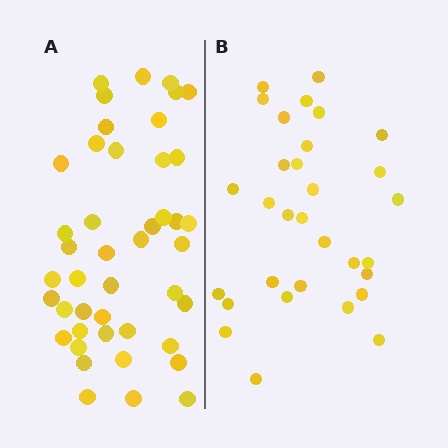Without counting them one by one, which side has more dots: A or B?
Region A (the left region) has more dots.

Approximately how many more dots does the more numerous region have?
Region A has approximately 15 more dots than region B.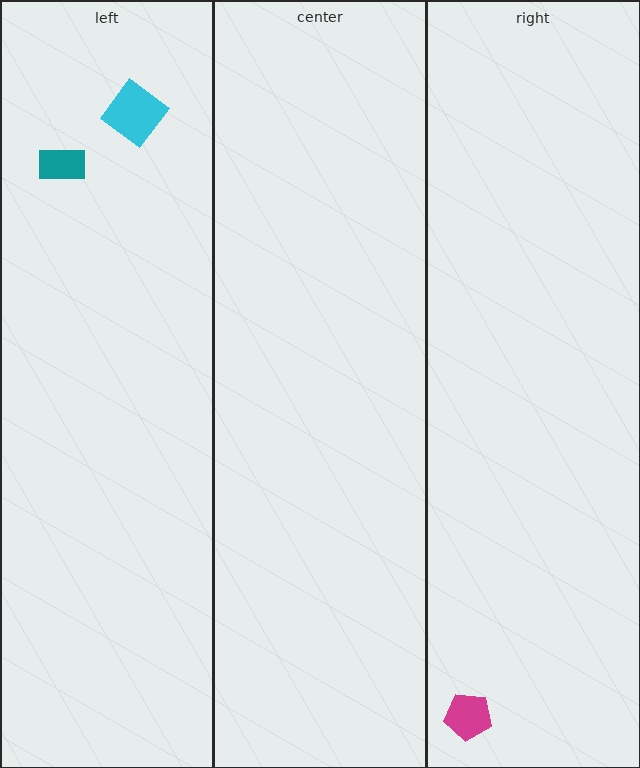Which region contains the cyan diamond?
The left region.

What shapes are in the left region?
The teal rectangle, the cyan diamond.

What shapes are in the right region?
The magenta pentagon.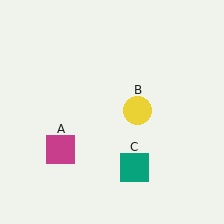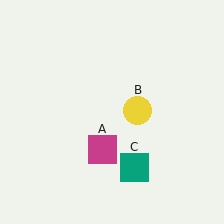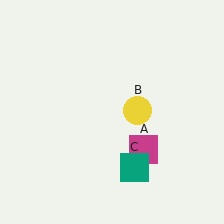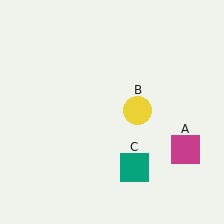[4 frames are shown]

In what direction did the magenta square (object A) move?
The magenta square (object A) moved right.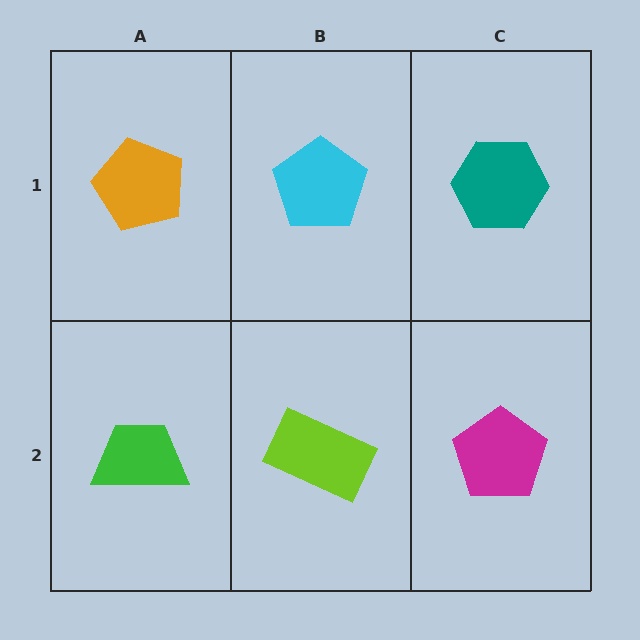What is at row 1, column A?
An orange pentagon.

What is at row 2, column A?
A green trapezoid.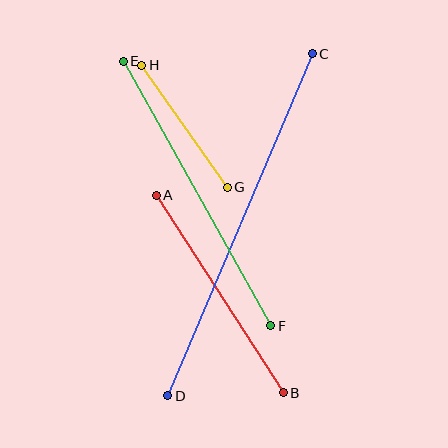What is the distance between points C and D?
The distance is approximately 371 pixels.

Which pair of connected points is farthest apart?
Points C and D are farthest apart.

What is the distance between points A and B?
The distance is approximately 235 pixels.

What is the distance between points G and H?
The distance is approximately 149 pixels.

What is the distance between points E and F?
The distance is approximately 303 pixels.